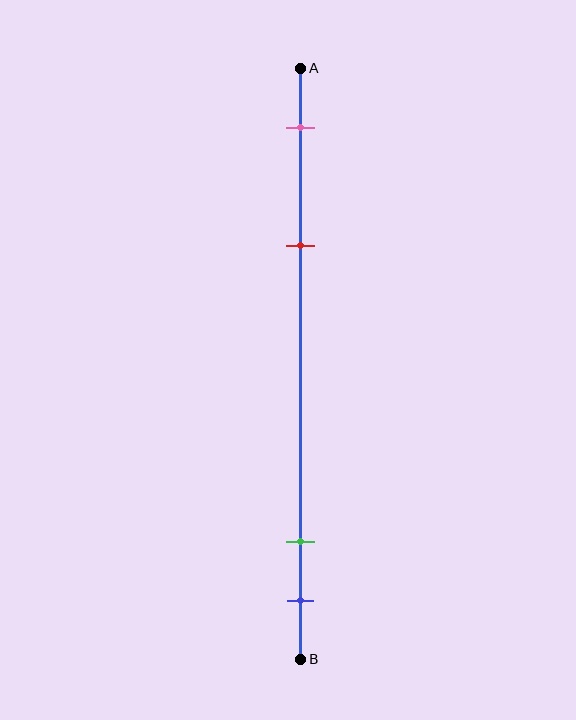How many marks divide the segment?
There are 4 marks dividing the segment.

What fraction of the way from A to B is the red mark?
The red mark is approximately 30% (0.3) of the way from A to B.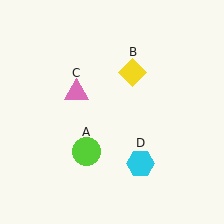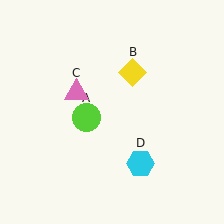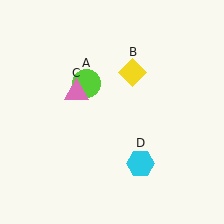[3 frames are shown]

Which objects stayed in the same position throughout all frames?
Yellow diamond (object B) and pink triangle (object C) and cyan hexagon (object D) remained stationary.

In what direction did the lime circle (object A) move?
The lime circle (object A) moved up.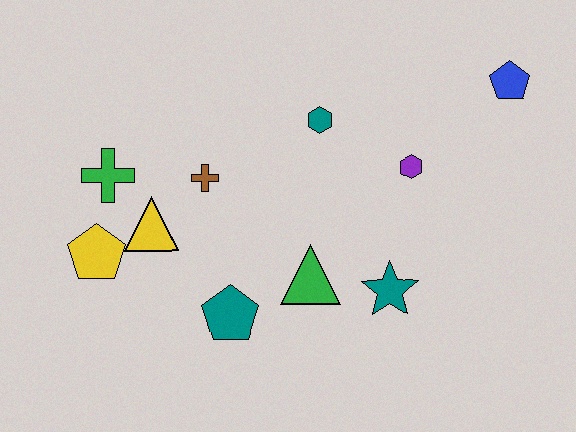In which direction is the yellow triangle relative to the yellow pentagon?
The yellow triangle is to the right of the yellow pentagon.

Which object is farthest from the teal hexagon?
The yellow pentagon is farthest from the teal hexagon.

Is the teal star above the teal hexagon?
No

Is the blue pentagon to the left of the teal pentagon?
No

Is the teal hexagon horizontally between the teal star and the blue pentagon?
No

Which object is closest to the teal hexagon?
The purple hexagon is closest to the teal hexagon.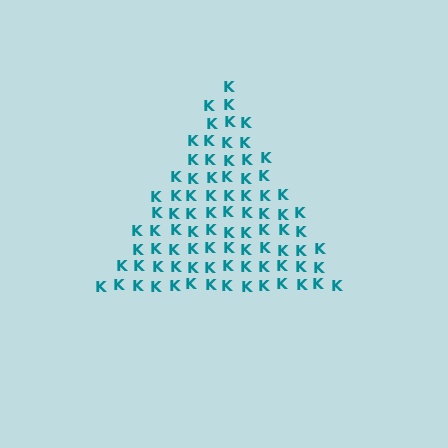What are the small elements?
The small elements are letter K's.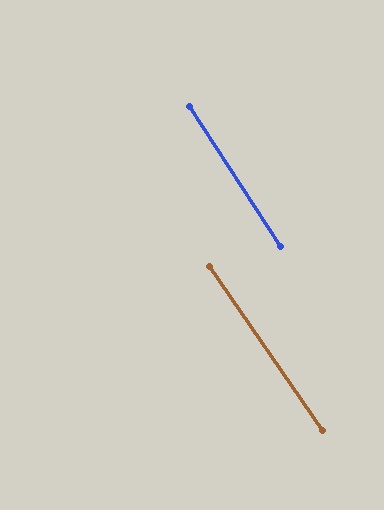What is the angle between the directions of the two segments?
Approximately 1 degree.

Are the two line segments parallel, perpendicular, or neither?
Parallel — their directions differ by only 1.3°.